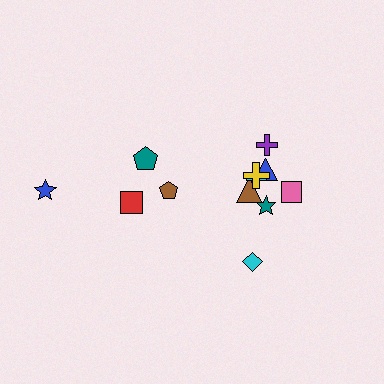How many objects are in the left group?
There are 4 objects.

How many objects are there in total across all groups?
There are 12 objects.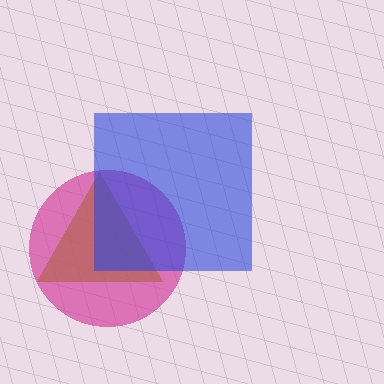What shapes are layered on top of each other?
The layered shapes are: a magenta circle, a brown triangle, a blue square.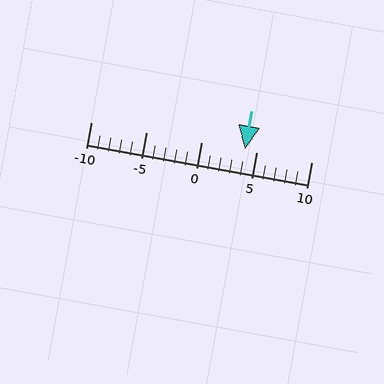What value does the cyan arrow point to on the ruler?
The cyan arrow points to approximately 4.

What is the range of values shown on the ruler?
The ruler shows values from -10 to 10.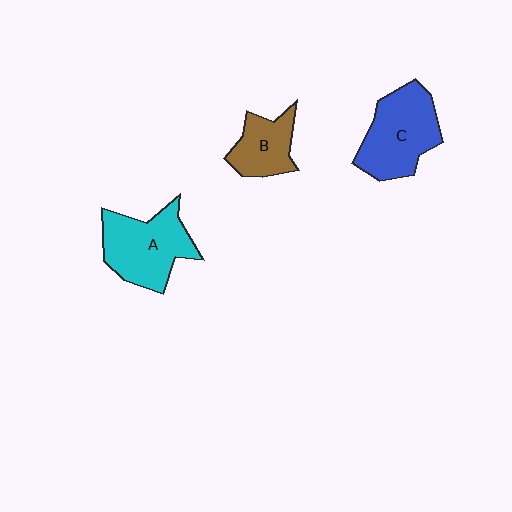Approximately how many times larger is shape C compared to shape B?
Approximately 1.6 times.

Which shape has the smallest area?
Shape B (brown).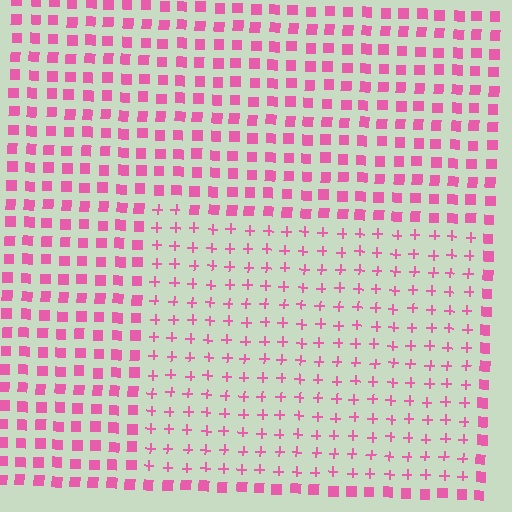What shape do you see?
I see a rectangle.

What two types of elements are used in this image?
The image uses plus signs inside the rectangle region and squares outside it.